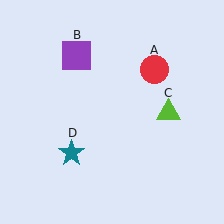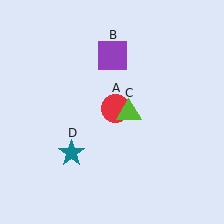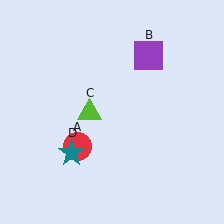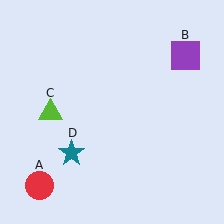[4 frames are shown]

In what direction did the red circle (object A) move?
The red circle (object A) moved down and to the left.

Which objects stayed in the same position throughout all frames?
Teal star (object D) remained stationary.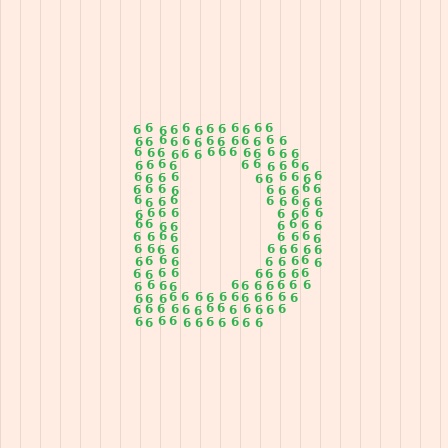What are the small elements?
The small elements are digit 6's.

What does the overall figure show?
The overall figure shows the letter D.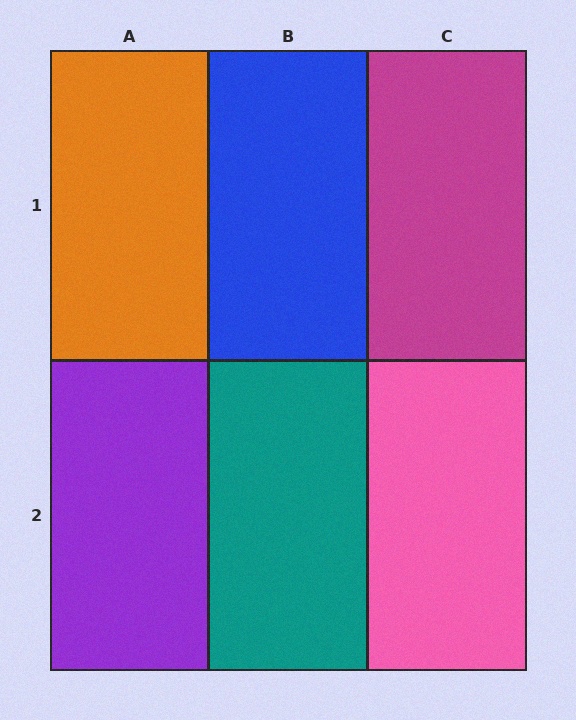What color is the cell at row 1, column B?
Blue.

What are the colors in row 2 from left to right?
Purple, teal, pink.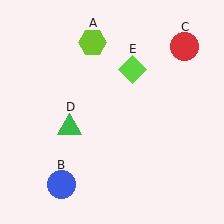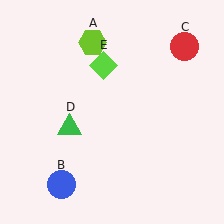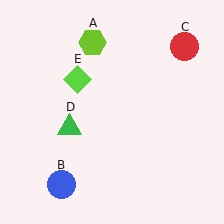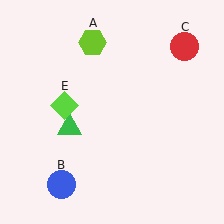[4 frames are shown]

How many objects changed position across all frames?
1 object changed position: lime diamond (object E).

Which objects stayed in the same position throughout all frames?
Lime hexagon (object A) and blue circle (object B) and red circle (object C) and green triangle (object D) remained stationary.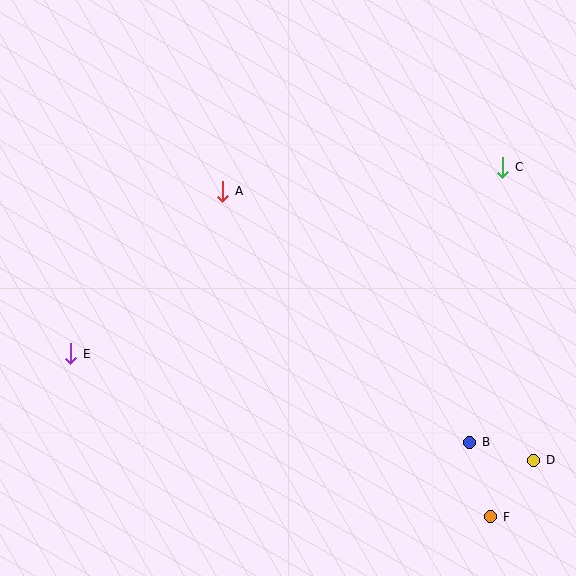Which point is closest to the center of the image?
Point A at (223, 191) is closest to the center.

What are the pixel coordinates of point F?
Point F is at (491, 517).